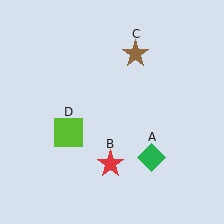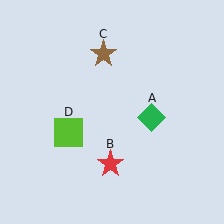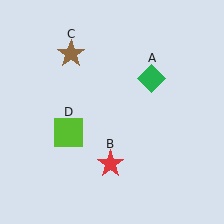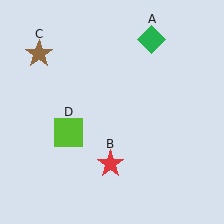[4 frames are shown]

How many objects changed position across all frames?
2 objects changed position: green diamond (object A), brown star (object C).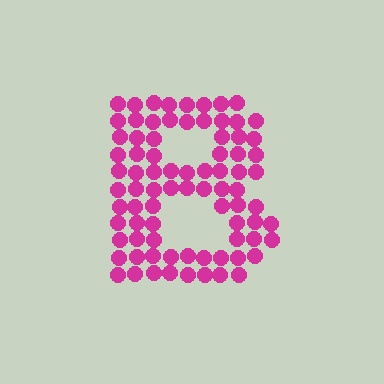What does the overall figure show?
The overall figure shows the letter B.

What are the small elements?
The small elements are circles.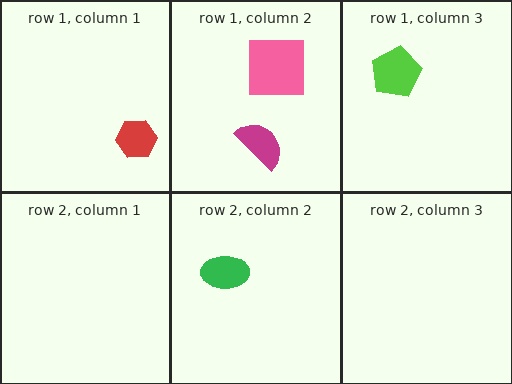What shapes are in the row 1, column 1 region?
The red hexagon.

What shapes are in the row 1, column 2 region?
The pink square, the magenta semicircle.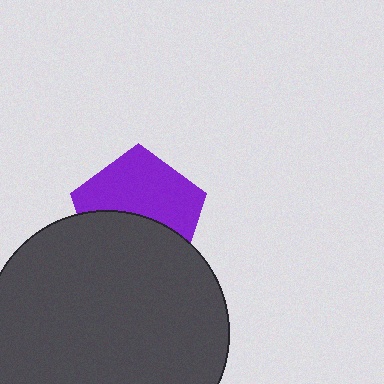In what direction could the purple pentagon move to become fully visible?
The purple pentagon could move up. That would shift it out from behind the dark gray circle entirely.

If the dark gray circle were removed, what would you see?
You would see the complete purple pentagon.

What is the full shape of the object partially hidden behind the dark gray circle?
The partially hidden object is a purple pentagon.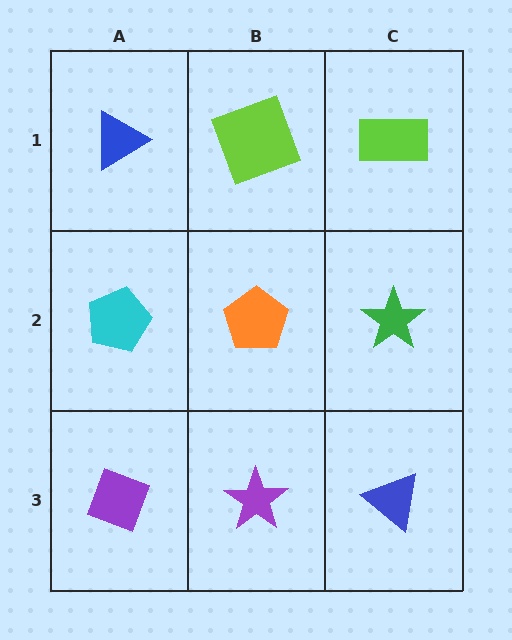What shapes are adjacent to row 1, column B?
An orange pentagon (row 2, column B), a blue triangle (row 1, column A), a lime rectangle (row 1, column C).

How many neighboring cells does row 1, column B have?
3.